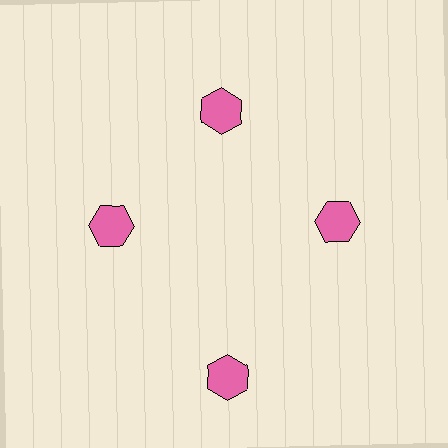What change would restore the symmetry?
The symmetry would be restored by moving it inward, back onto the ring so that all 4 hexagons sit at equal angles and equal distance from the center.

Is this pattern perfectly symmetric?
No. The 4 pink hexagons are arranged in a ring, but one element near the 6 o'clock position is pushed outward from the center, breaking the 4-fold rotational symmetry.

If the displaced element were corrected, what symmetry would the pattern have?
It would have 4-fold rotational symmetry — the pattern would map onto itself every 90 degrees.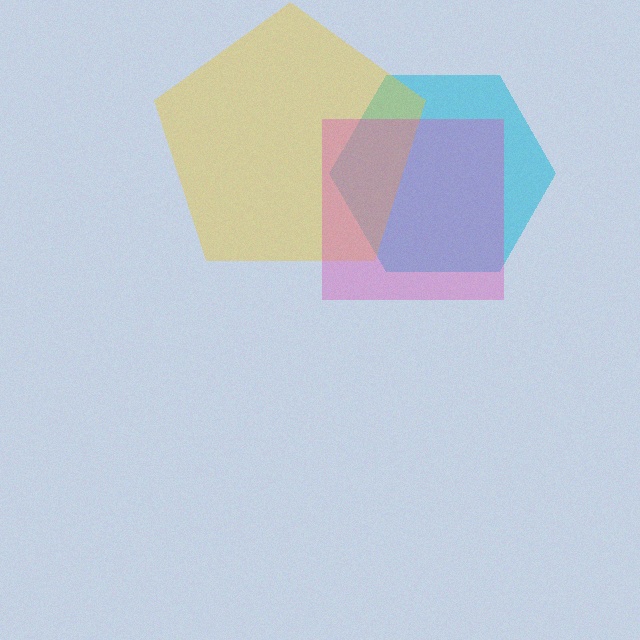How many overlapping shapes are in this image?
There are 3 overlapping shapes in the image.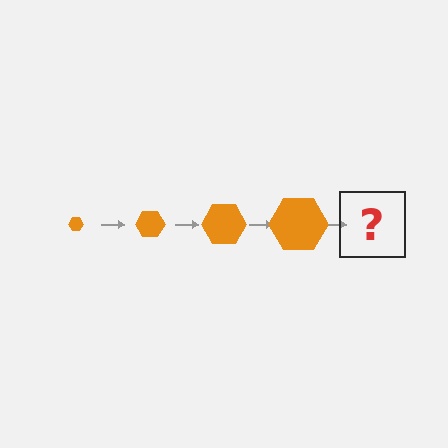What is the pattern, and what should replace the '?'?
The pattern is that the hexagon gets progressively larger each step. The '?' should be an orange hexagon, larger than the previous one.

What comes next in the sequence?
The next element should be an orange hexagon, larger than the previous one.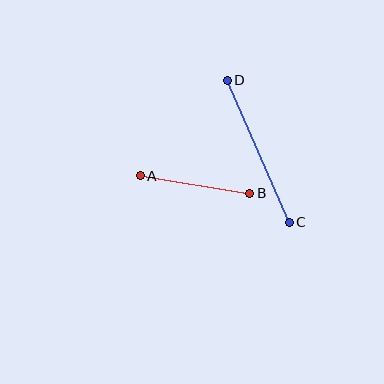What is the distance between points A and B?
The distance is approximately 111 pixels.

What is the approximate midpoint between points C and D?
The midpoint is at approximately (258, 151) pixels.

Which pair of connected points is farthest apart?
Points C and D are farthest apart.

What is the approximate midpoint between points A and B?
The midpoint is at approximately (195, 185) pixels.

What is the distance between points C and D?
The distance is approximately 155 pixels.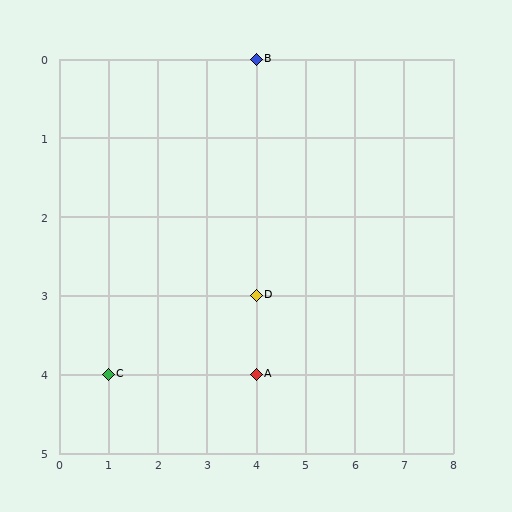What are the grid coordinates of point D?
Point D is at grid coordinates (4, 3).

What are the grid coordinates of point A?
Point A is at grid coordinates (4, 4).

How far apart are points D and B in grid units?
Points D and B are 3 rows apart.